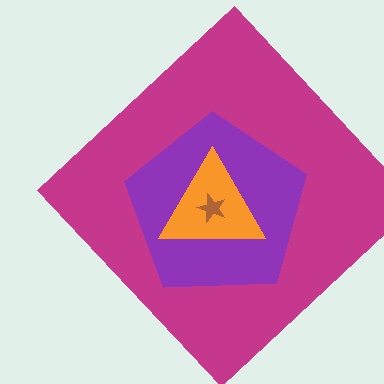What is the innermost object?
The brown star.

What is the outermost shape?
The magenta diamond.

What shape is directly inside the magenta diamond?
The purple pentagon.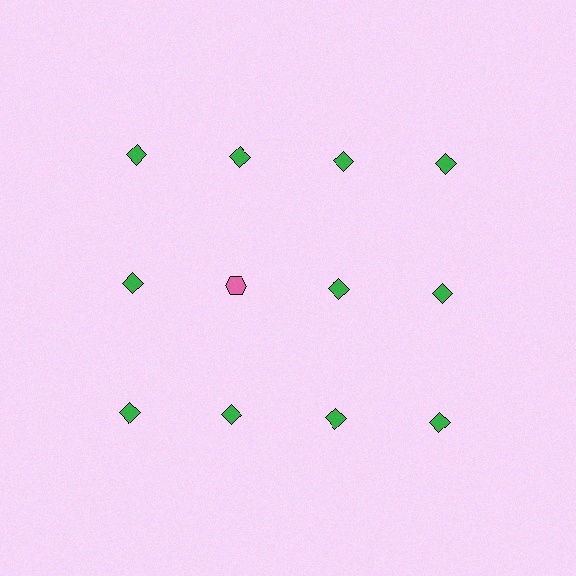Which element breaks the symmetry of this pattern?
The pink hexagon in the second row, second from left column breaks the symmetry. All other shapes are green diamonds.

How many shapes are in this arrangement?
There are 12 shapes arranged in a grid pattern.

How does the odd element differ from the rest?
It differs in both color (pink instead of green) and shape (hexagon instead of diamond).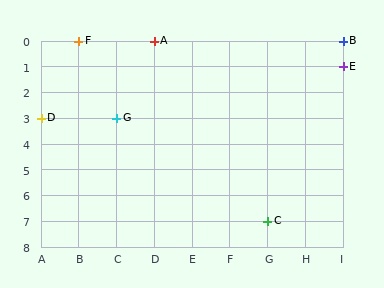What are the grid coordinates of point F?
Point F is at grid coordinates (B, 0).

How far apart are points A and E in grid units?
Points A and E are 5 columns and 1 row apart (about 5.1 grid units diagonally).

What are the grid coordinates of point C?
Point C is at grid coordinates (G, 7).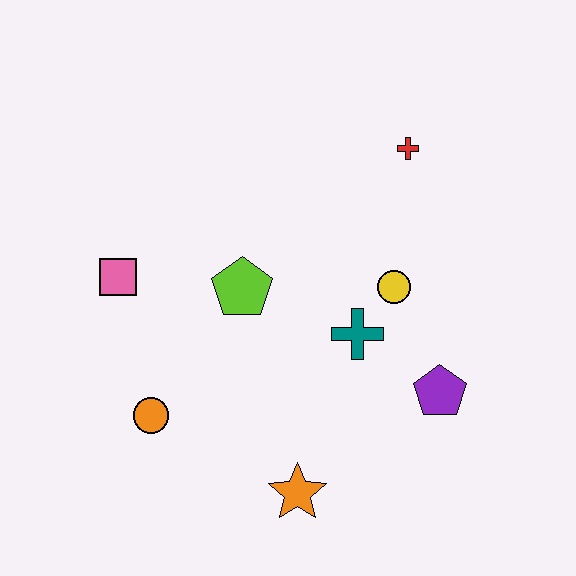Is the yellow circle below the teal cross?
No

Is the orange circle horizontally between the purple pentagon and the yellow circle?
No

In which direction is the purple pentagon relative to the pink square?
The purple pentagon is to the right of the pink square.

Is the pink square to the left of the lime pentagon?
Yes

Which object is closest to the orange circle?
The pink square is closest to the orange circle.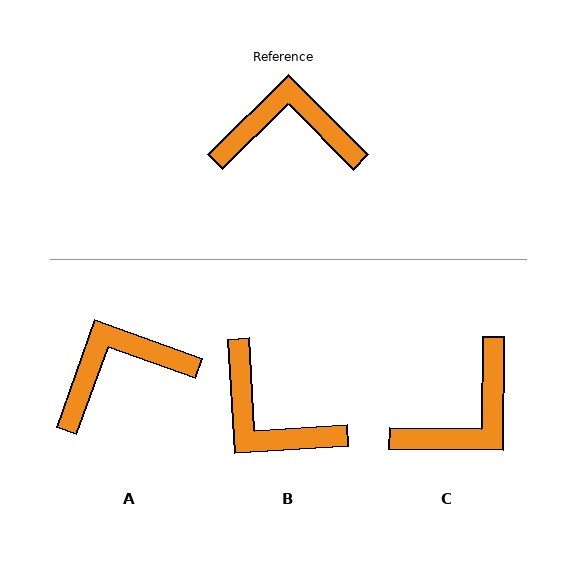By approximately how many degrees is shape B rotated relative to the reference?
Approximately 139 degrees counter-clockwise.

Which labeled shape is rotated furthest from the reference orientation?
B, about 139 degrees away.